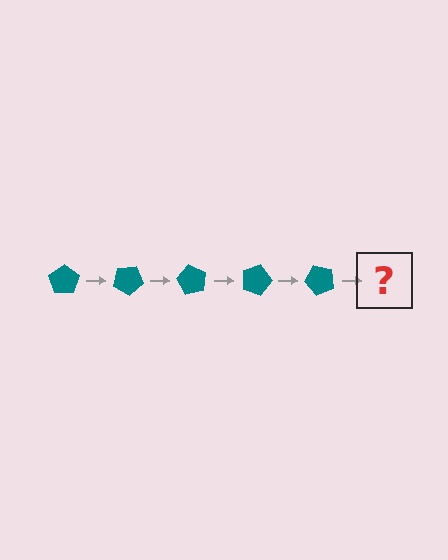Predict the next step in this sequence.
The next step is a teal pentagon rotated 150 degrees.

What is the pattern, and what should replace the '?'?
The pattern is that the pentagon rotates 30 degrees each step. The '?' should be a teal pentagon rotated 150 degrees.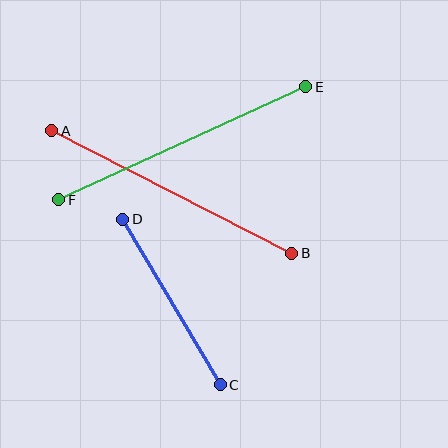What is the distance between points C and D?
The distance is approximately 192 pixels.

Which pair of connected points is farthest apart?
Points E and F are farthest apart.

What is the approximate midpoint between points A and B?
The midpoint is at approximately (172, 192) pixels.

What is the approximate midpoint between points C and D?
The midpoint is at approximately (172, 302) pixels.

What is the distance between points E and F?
The distance is approximately 271 pixels.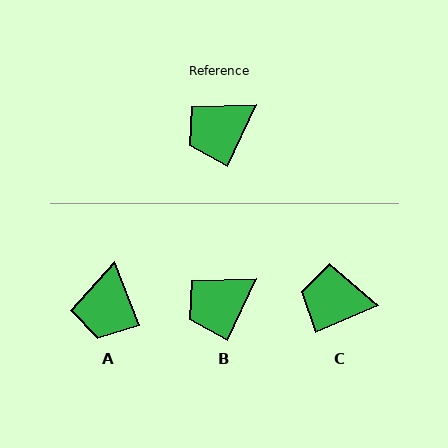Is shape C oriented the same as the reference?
No, it is off by about 42 degrees.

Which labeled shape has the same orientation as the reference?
B.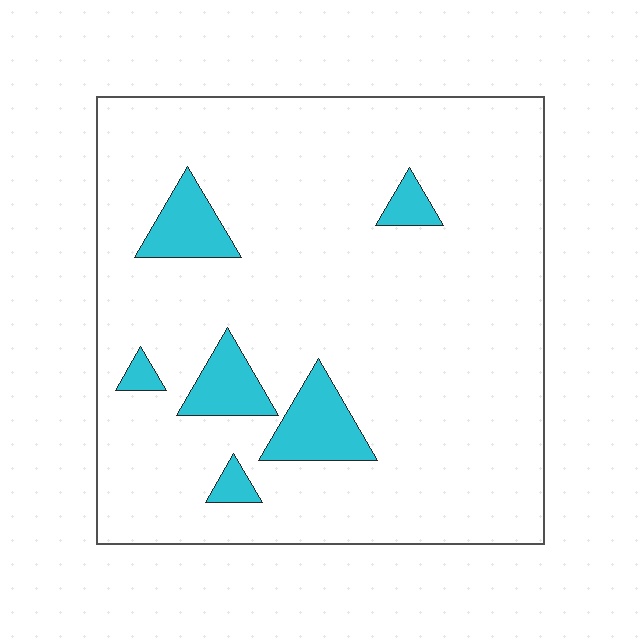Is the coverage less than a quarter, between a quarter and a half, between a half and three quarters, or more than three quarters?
Less than a quarter.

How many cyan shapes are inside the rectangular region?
6.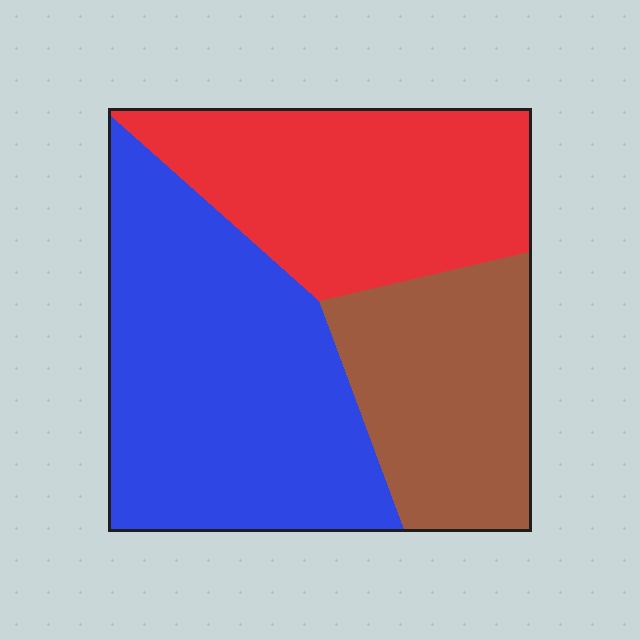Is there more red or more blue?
Blue.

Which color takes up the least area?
Brown, at roughly 25%.